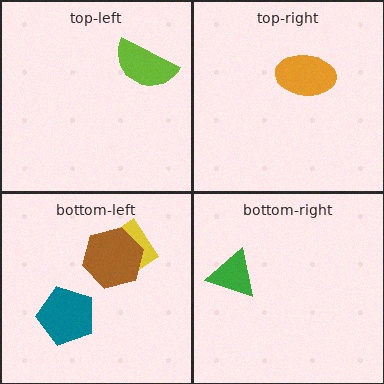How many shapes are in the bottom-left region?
3.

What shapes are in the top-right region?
The orange ellipse.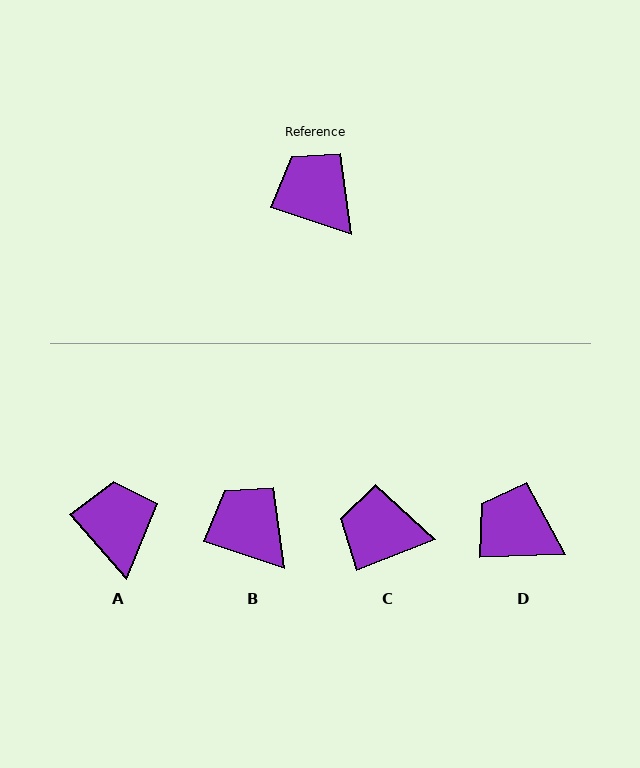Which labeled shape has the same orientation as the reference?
B.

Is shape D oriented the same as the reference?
No, it is off by about 20 degrees.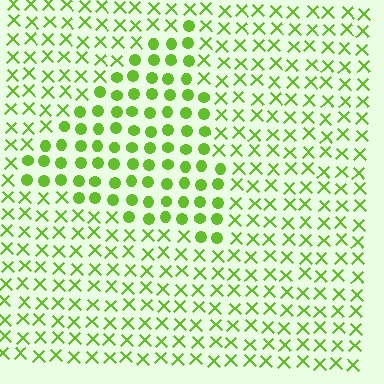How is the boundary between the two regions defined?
The boundary is defined by a change in element shape: circles inside vs. X marks outside. All elements share the same color and spacing.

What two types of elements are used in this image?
The image uses circles inside the triangle region and X marks outside it.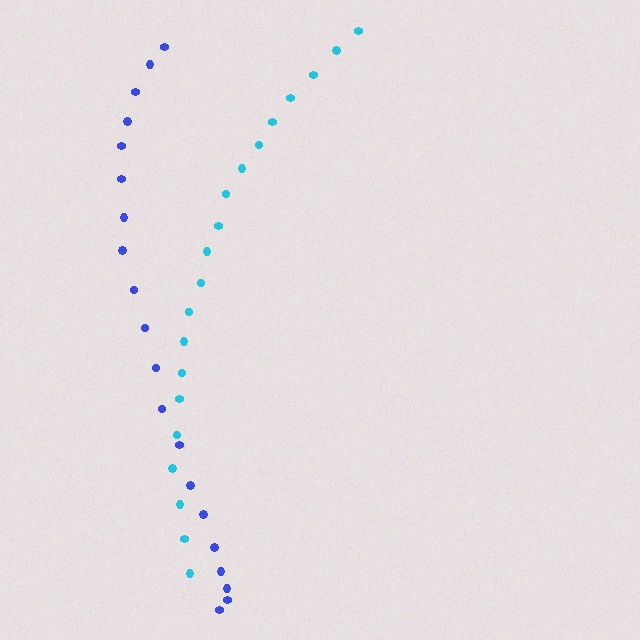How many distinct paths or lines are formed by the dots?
There are 2 distinct paths.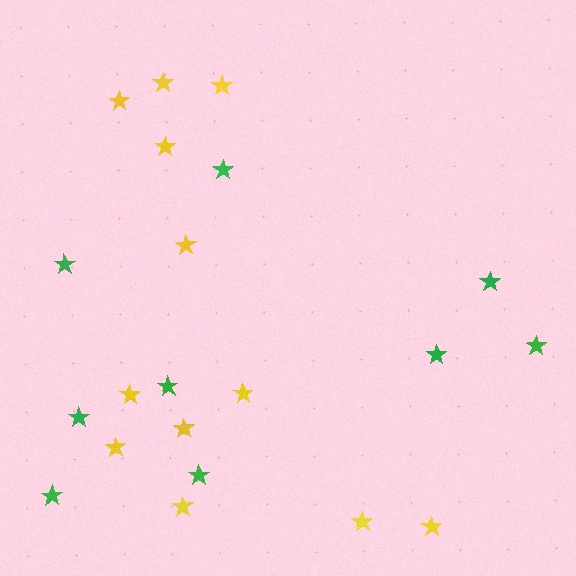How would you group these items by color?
There are 2 groups: one group of yellow stars (12) and one group of green stars (9).